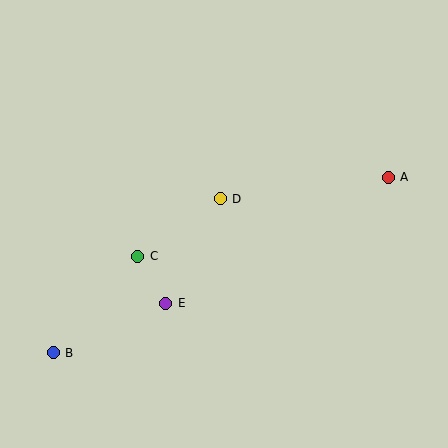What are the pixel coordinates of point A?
Point A is at (388, 177).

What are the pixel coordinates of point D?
Point D is at (220, 199).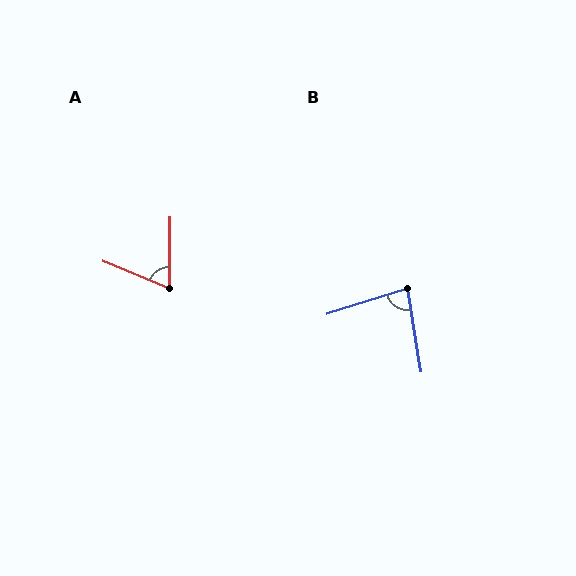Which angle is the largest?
B, at approximately 82 degrees.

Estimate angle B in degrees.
Approximately 82 degrees.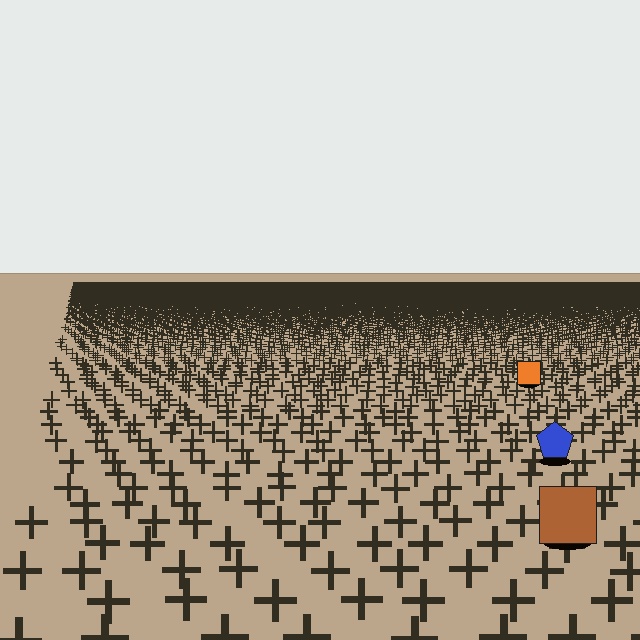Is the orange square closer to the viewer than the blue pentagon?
No. The blue pentagon is closer — you can tell from the texture gradient: the ground texture is coarser near it.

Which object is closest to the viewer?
The brown square is closest. The texture marks near it are larger and more spread out.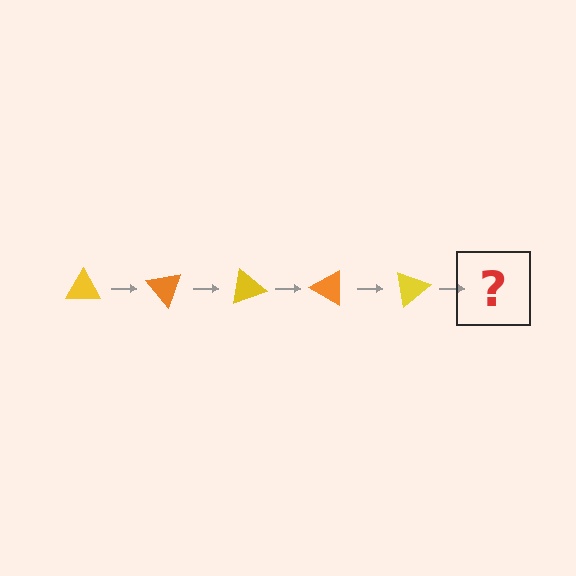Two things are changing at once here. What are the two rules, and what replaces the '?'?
The two rules are that it rotates 50 degrees each step and the color cycles through yellow and orange. The '?' should be an orange triangle, rotated 250 degrees from the start.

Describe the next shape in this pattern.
It should be an orange triangle, rotated 250 degrees from the start.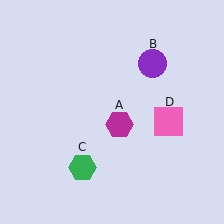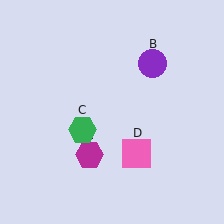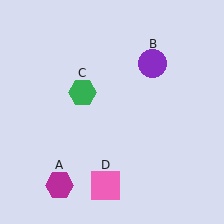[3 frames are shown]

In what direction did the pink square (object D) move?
The pink square (object D) moved down and to the left.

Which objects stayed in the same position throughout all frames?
Purple circle (object B) remained stationary.